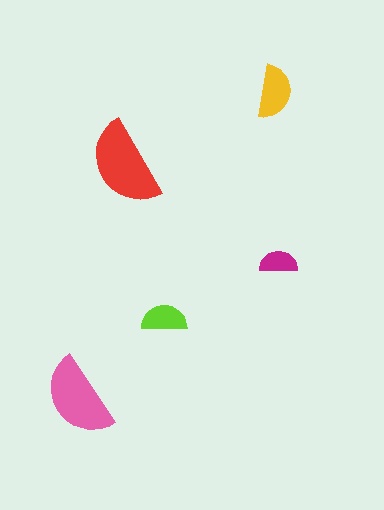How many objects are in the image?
There are 5 objects in the image.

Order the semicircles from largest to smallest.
the red one, the pink one, the yellow one, the lime one, the magenta one.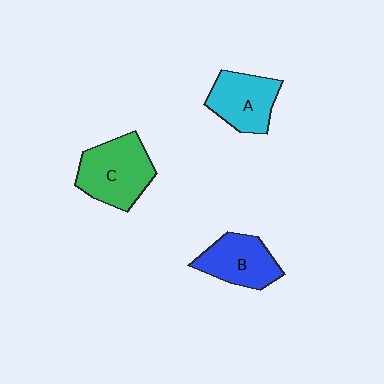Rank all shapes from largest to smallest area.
From largest to smallest: C (green), A (cyan), B (blue).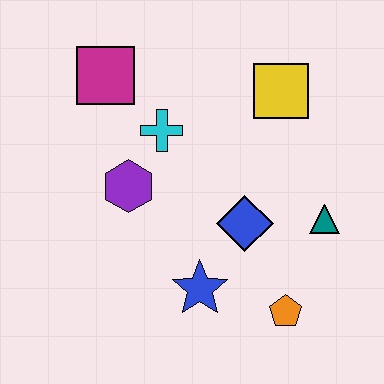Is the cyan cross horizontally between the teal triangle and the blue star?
No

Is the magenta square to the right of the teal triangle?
No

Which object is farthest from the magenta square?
The orange pentagon is farthest from the magenta square.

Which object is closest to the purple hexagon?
The cyan cross is closest to the purple hexagon.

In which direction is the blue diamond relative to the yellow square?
The blue diamond is below the yellow square.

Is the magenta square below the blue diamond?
No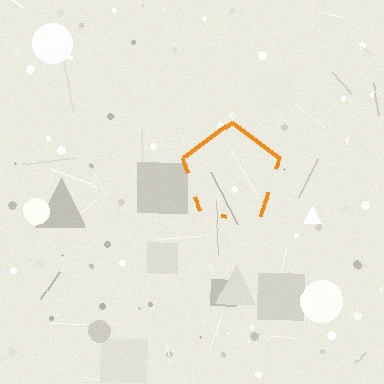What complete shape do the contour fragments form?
The contour fragments form a pentagon.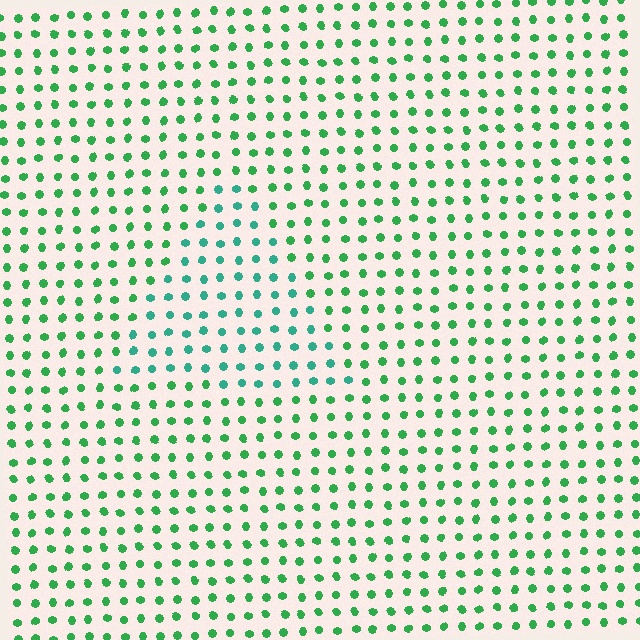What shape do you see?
I see a triangle.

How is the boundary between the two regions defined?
The boundary is defined purely by a slight shift in hue (about 31 degrees). Spacing, size, and orientation are identical on both sides.